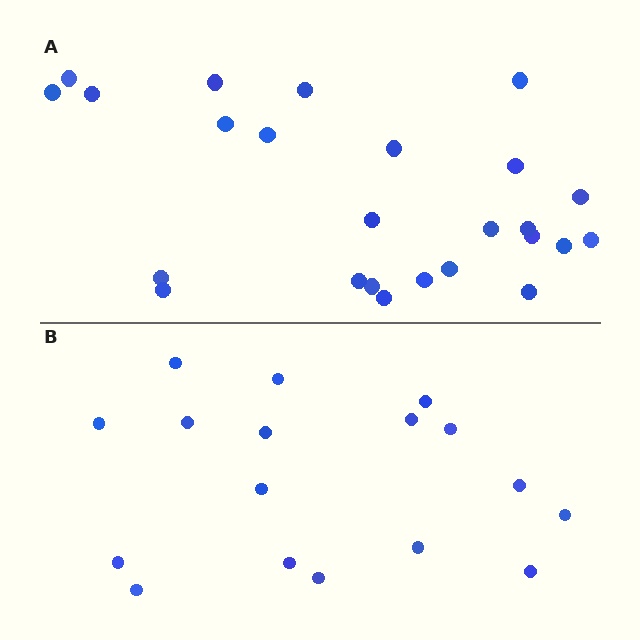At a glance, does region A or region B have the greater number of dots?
Region A (the top region) has more dots.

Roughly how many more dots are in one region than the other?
Region A has roughly 8 or so more dots than region B.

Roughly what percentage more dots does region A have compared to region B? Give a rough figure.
About 45% more.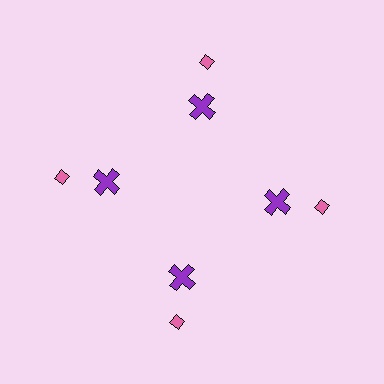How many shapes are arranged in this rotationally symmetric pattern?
There are 8 shapes, arranged in 4 groups of 2.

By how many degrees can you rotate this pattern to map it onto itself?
The pattern maps onto itself every 90 degrees of rotation.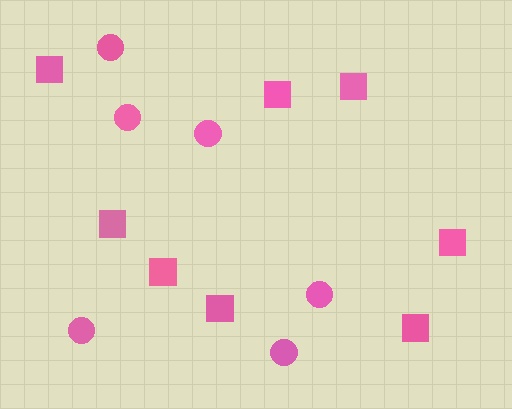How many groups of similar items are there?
There are 2 groups: one group of circles (6) and one group of squares (8).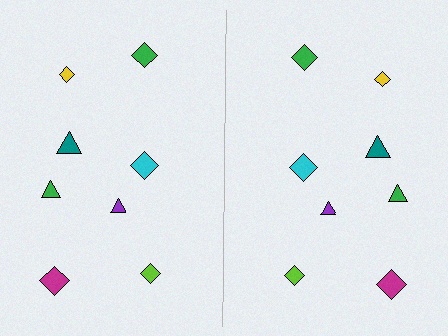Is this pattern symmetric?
Yes, this pattern has bilateral (reflection) symmetry.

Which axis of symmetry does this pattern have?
The pattern has a vertical axis of symmetry running through the center of the image.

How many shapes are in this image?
There are 16 shapes in this image.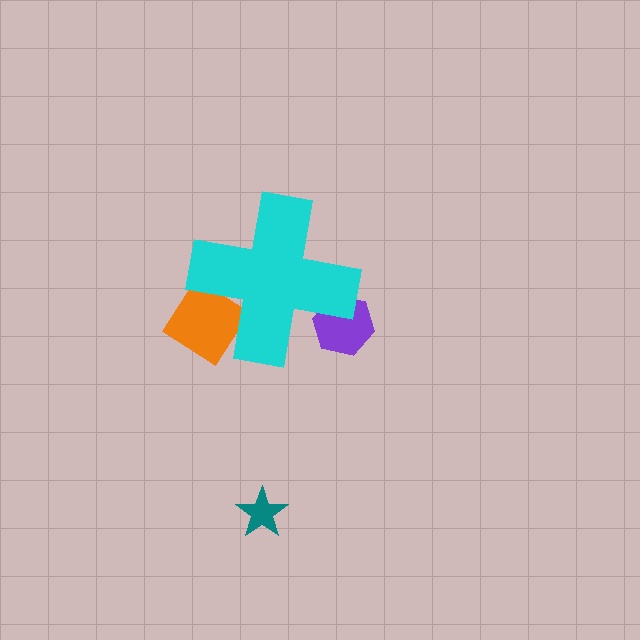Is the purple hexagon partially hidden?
Yes, the purple hexagon is partially hidden behind the cyan cross.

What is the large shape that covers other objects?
A cyan cross.